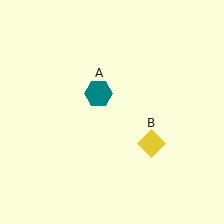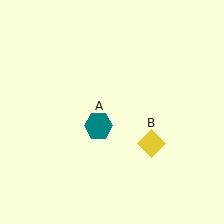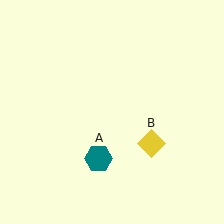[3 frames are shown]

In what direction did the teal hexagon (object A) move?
The teal hexagon (object A) moved down.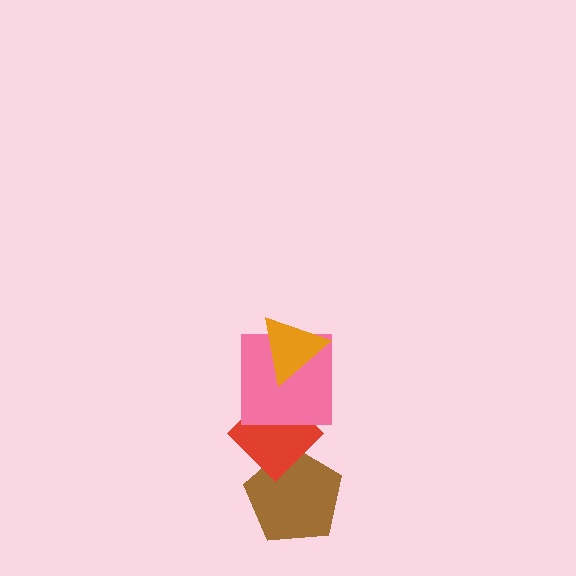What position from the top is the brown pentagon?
The brown pentagon is 4th from the top.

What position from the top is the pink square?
The pink square is 2nd from the top.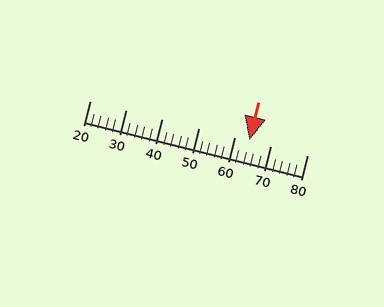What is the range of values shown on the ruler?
The ruler shows values from 20 to 80.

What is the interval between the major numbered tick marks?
The major tick marks are spaced 10 units apart.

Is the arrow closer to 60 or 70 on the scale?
The arrow is closer to 60.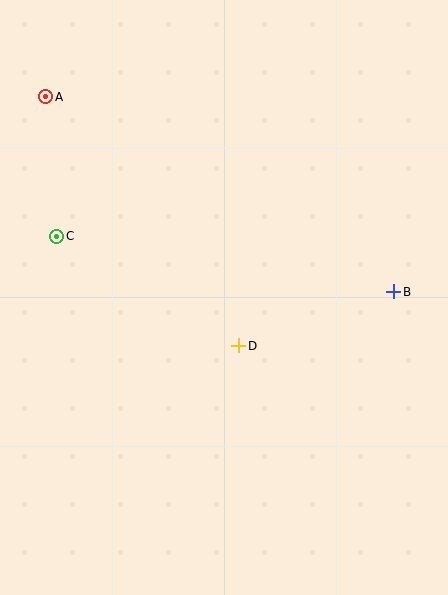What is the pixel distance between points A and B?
The distance between A and B is 399 pixels.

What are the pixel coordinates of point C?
Point C is at (57, 236).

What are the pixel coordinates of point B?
Point B is at (394, 292).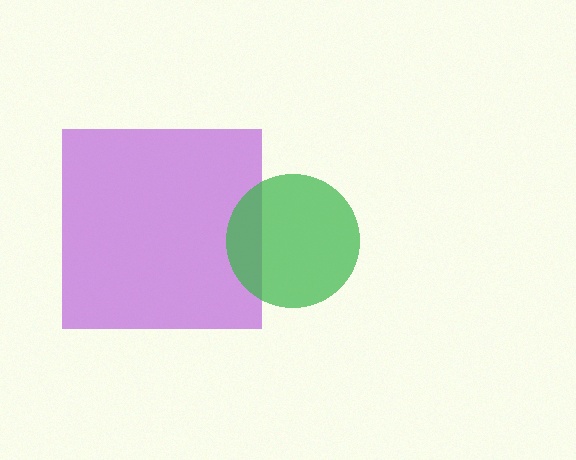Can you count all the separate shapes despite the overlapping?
Yes, there are 2 separate shapes.